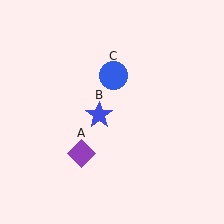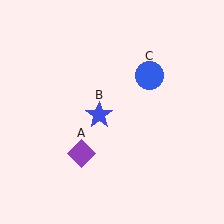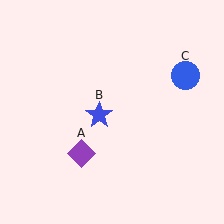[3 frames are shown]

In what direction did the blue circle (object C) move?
The blue circle (object C) moved right.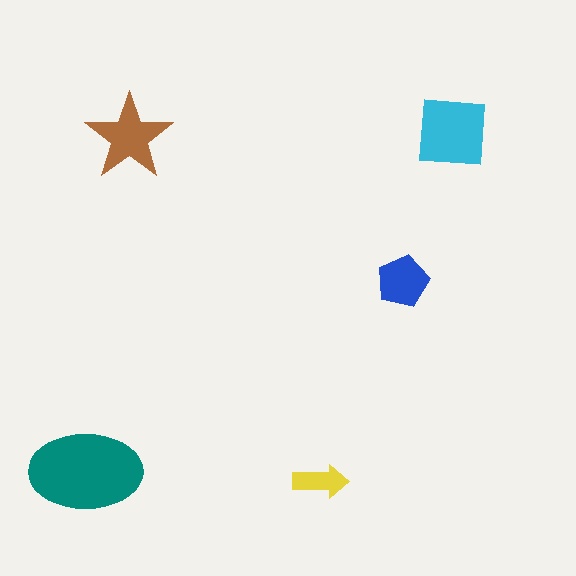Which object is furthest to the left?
The teal ellipse is leftmost.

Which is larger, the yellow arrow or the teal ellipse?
The teal ellipse.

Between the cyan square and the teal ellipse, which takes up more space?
The teal ellipse.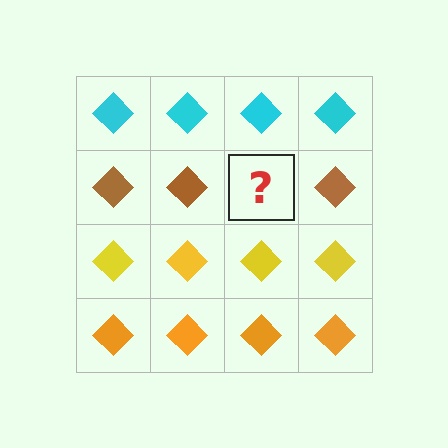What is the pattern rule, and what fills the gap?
The rule is that each row has a consistent color. The gap should be filled with a brown diamond.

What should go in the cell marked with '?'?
The missing cell should contain a brown diamond.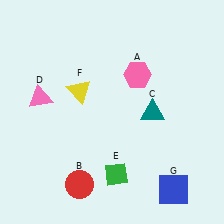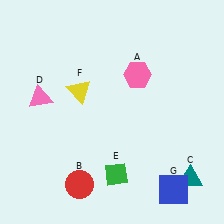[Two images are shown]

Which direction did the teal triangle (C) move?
The teal triangle (C) moved down.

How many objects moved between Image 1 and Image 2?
1 object moved between the two images.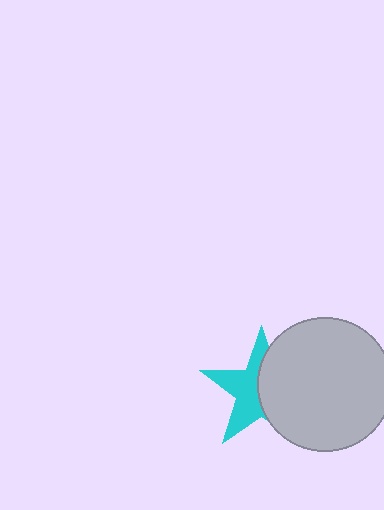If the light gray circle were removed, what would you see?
You would see the complete cyan star.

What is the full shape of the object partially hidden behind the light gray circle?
The partially hidden object is a cyan star.